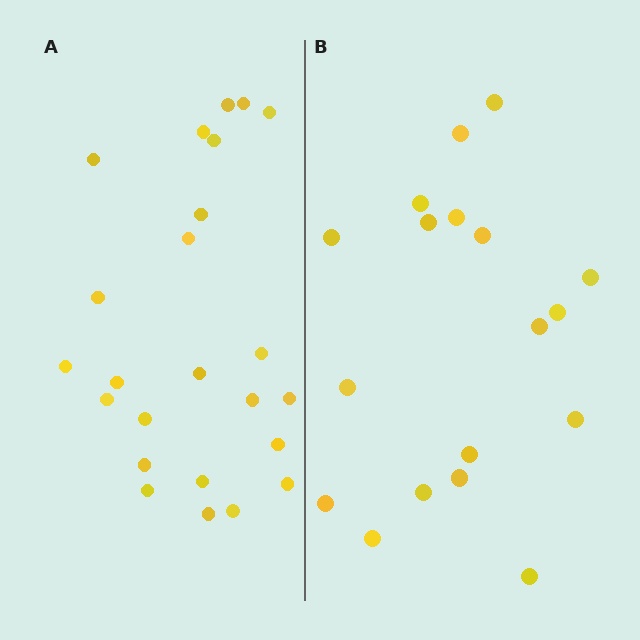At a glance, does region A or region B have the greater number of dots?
Region A (the left region) has more dots.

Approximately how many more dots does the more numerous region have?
Region A has about 6 more dots than region B.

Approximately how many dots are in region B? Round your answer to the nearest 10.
About 20 dots. (The exact count is 18, which rounds to 20.)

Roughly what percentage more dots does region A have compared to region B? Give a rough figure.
About 35% more.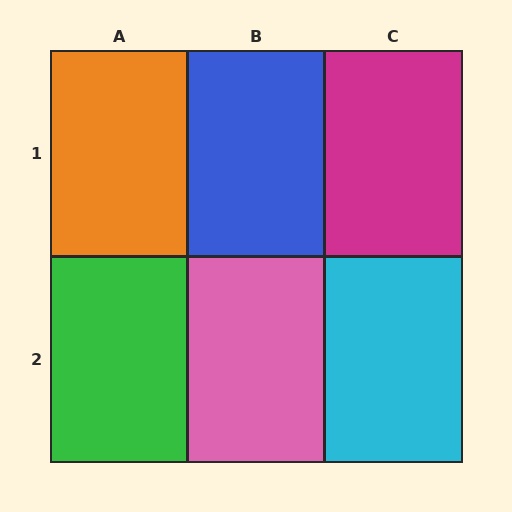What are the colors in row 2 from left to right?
Green, pink, cyan.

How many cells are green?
1 cell is green.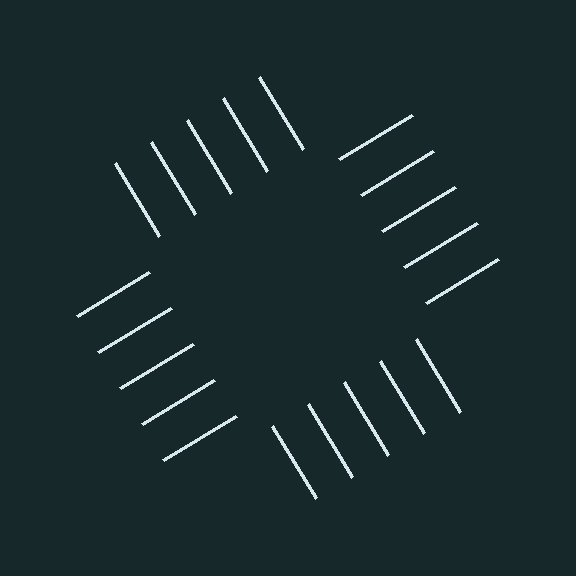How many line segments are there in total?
20 — 5 along each of the 4 edges.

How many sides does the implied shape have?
4 sides — the line-ends trace a square.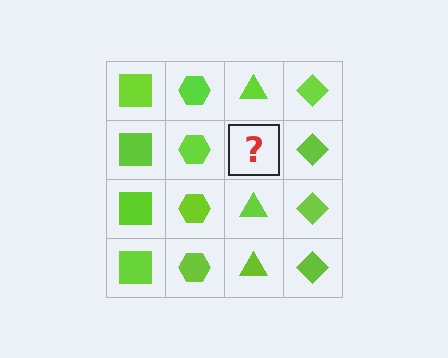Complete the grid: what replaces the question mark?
The question mark should be replaced with a lime triangle.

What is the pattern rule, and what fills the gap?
The rule is that each column has a consistent shape. The gap should be filled with a lime triangle.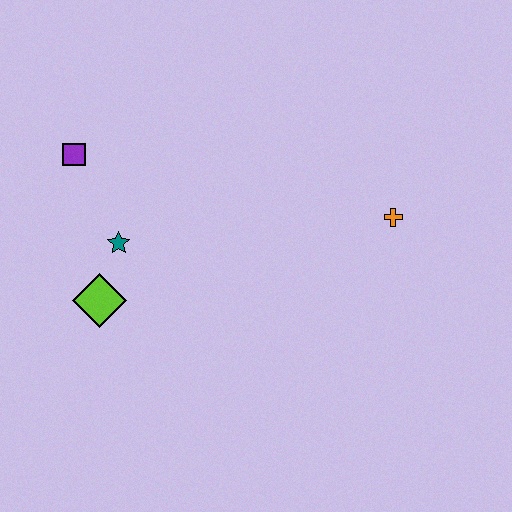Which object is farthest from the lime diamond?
The orange cross is farthest from the lime diamond.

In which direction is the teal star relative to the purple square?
The teal star is below the purple square.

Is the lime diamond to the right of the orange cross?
No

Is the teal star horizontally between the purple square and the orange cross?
Yes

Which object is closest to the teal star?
The lime diamond is closest to the teal star.